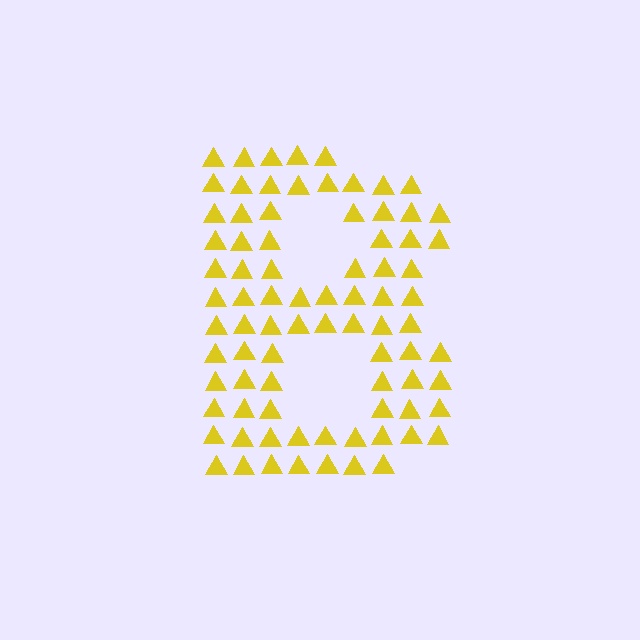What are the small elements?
The small elements are triangles.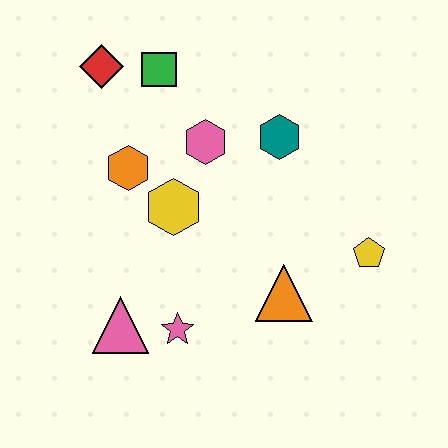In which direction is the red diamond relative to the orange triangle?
The red diamond is above the orange triangle.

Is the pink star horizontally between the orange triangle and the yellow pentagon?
No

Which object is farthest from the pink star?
The red diamond is farthest from the pink star.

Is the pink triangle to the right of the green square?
No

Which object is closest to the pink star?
The pink triangle is closest to the pink star.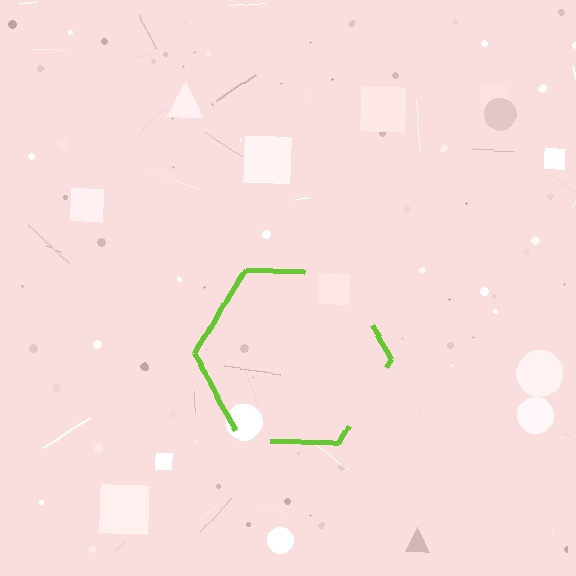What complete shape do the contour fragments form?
The contour fragments form a hexagon.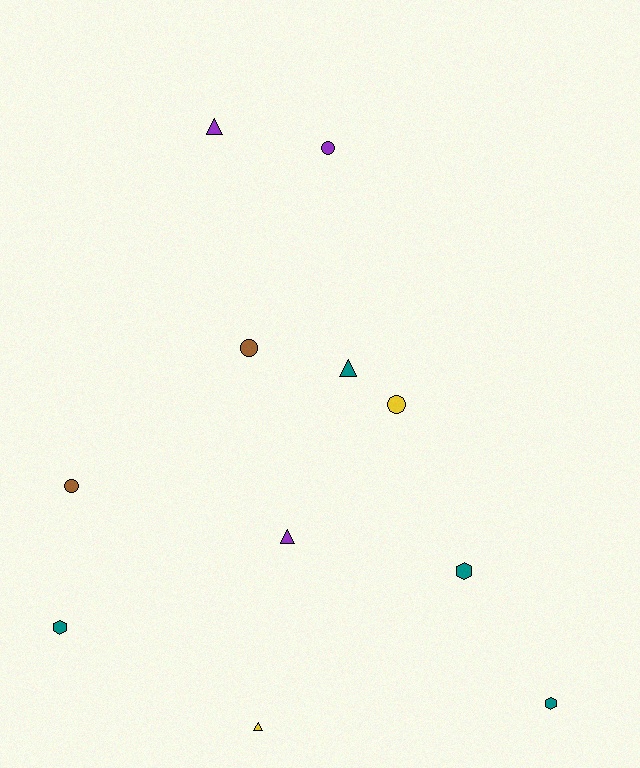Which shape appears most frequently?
Circle, with 4 objects.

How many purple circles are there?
There is 1 purple circle.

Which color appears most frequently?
Teal, with 4 objects.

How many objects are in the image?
There are 11 objects.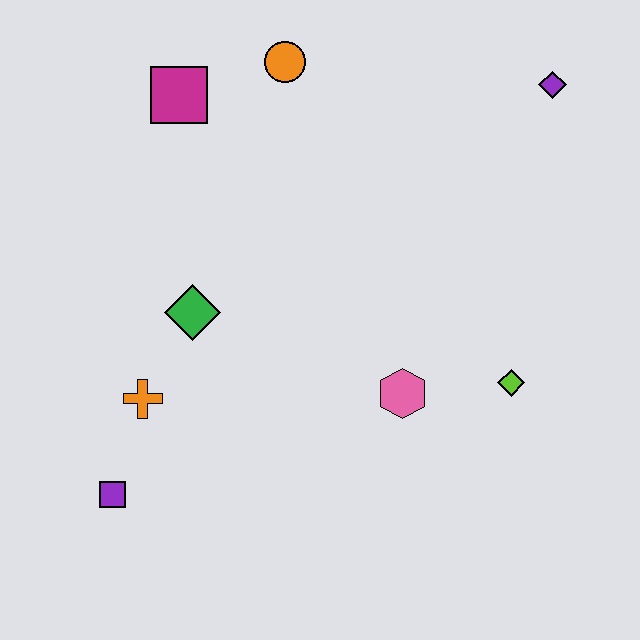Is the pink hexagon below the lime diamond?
Yes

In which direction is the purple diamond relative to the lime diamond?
The purple diamond is above the lime diamond.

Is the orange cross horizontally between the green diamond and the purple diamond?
No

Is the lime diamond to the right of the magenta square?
Yes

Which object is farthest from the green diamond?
The purple diamond is farthest from the green diamond.